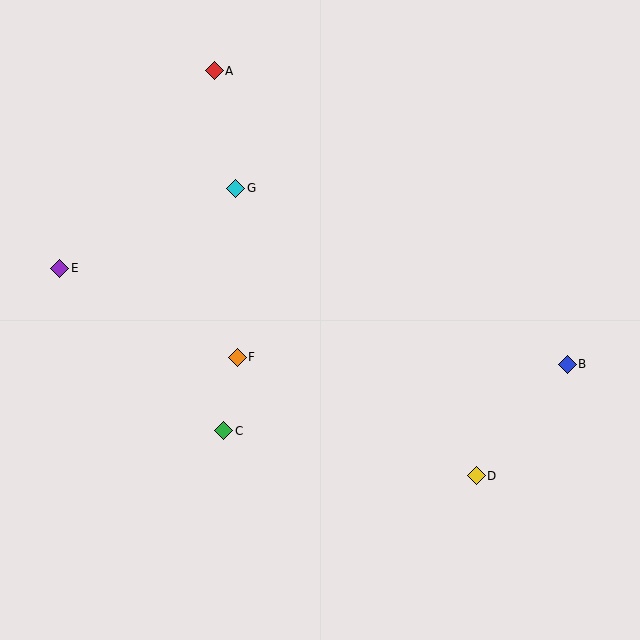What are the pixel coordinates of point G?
Point G is at (236, 188).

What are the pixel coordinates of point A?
Point A is at (214, 71).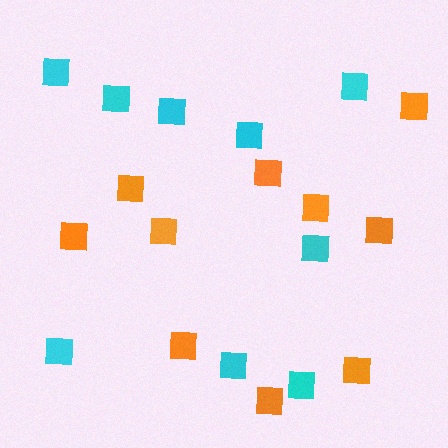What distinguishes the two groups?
There are 2 groups: one group of cyan squares (9) and one group of orange squares (10).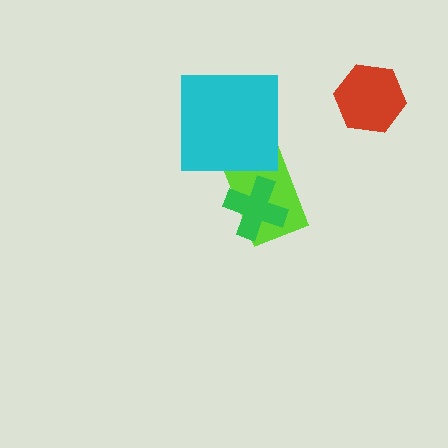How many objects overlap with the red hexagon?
0 objects overlap with the red hexagon.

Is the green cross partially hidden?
No, no other shape covers it.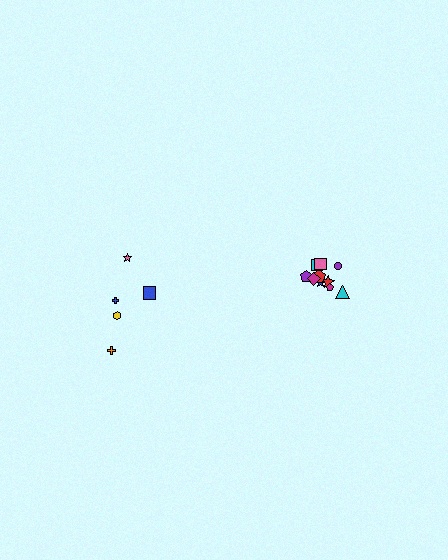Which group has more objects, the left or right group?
The right group.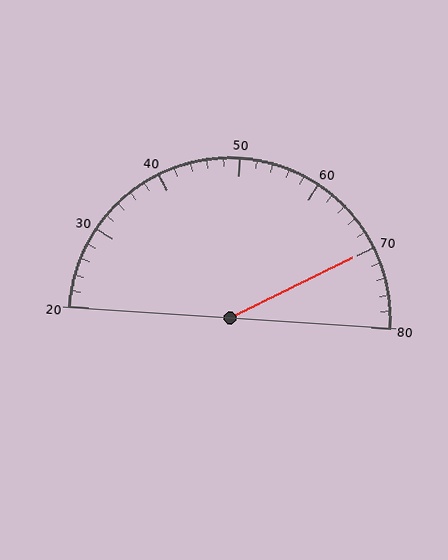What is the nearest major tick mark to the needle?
The nearest major tick mark is 70.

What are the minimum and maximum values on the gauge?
The gauge ranges from 20 to 80.